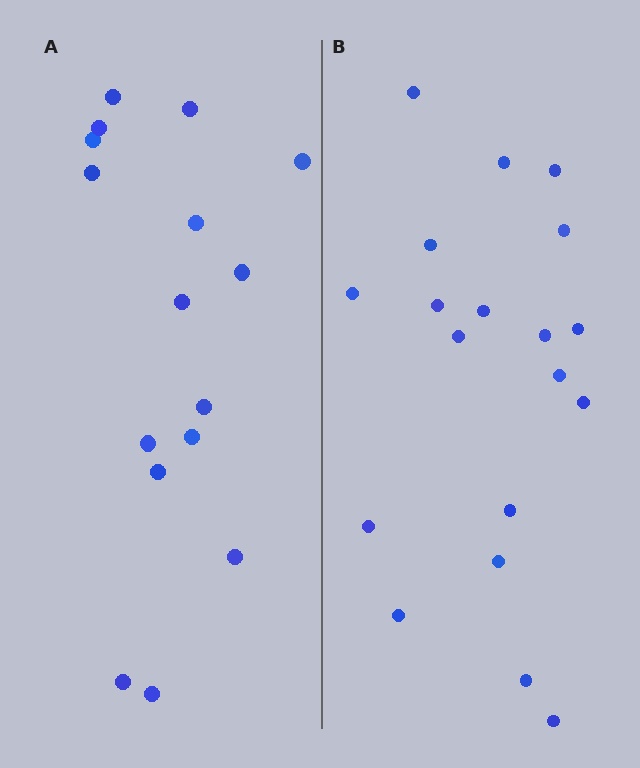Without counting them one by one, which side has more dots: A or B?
Region B (the right region) has more dots.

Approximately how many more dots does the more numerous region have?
Region B has just a few more — roughly 2 or 3 more dots than region A.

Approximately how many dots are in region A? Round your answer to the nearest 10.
About 20 dots. (The exact count is 16, which rounds to 20.)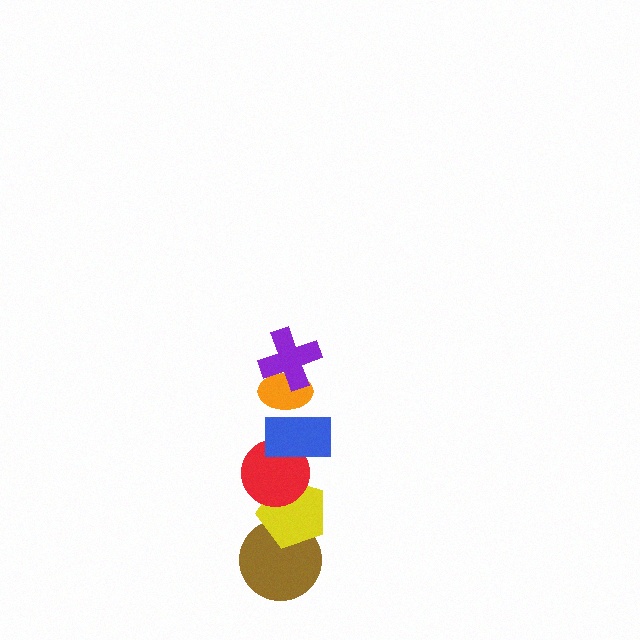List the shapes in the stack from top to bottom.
From top to bottom: the purple cross, the orange ellipse, the blue rectangle, the red circle, the yellow pentagon, the brown circle.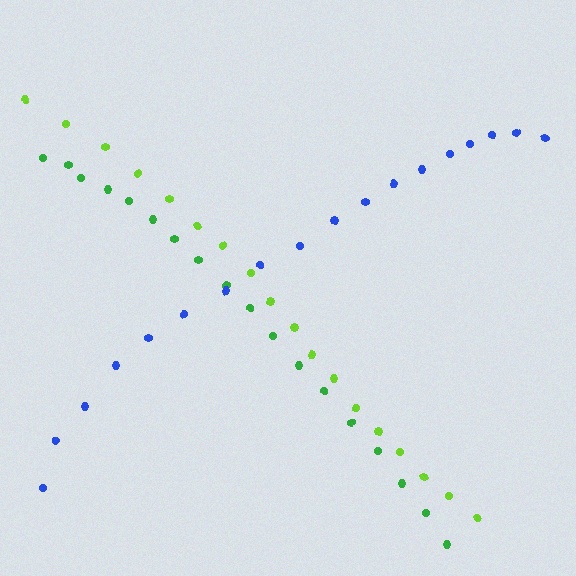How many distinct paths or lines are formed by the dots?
There are 3 distinct paths.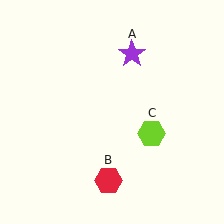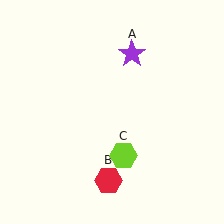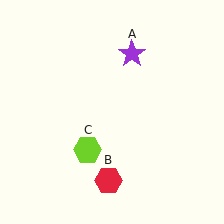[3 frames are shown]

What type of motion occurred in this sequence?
The lime hexagon (object C) rotated clockwise around the center of the scene.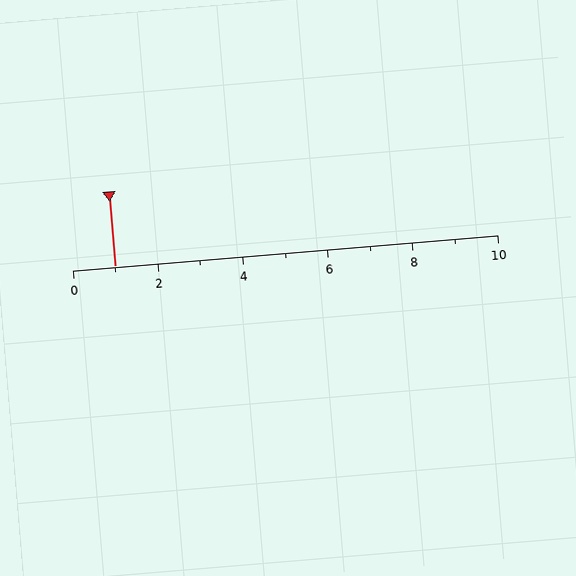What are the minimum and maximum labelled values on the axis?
The axis runs from 0 to 10.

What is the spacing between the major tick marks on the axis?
The major ticks are spaced 2 apart.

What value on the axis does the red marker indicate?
The marker indicates approximately 1.